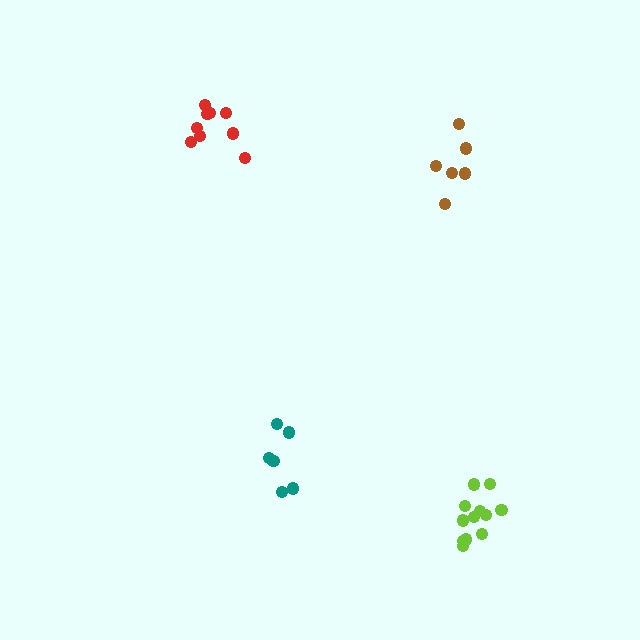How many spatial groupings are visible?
There are 4 spatial groupings.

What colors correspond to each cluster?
The clusters are colored: lime, brown, teal, red.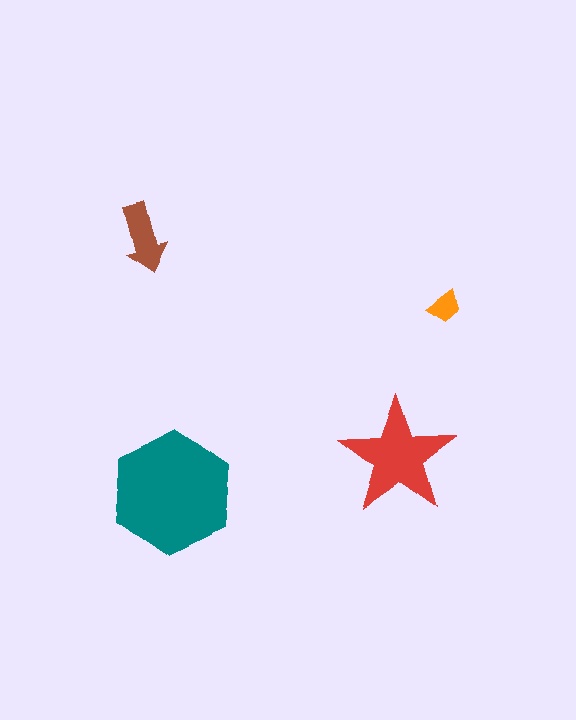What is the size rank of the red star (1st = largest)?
2nd.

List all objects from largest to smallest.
The teal hexagon, the red star, the brown arrow, the orange trapezoid.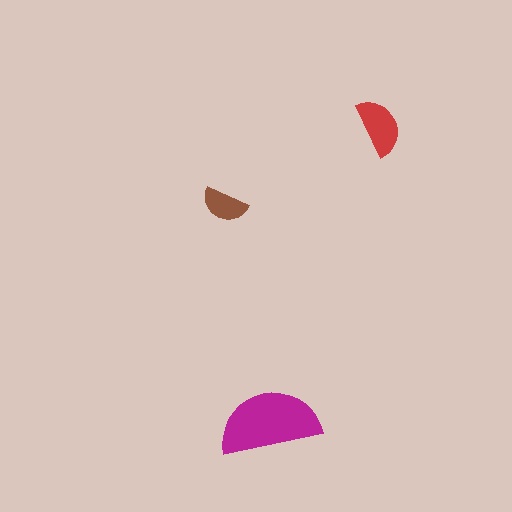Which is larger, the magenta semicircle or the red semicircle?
The magenta one.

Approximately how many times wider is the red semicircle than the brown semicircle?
About 1.5 times wider.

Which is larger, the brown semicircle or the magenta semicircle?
The magenta one.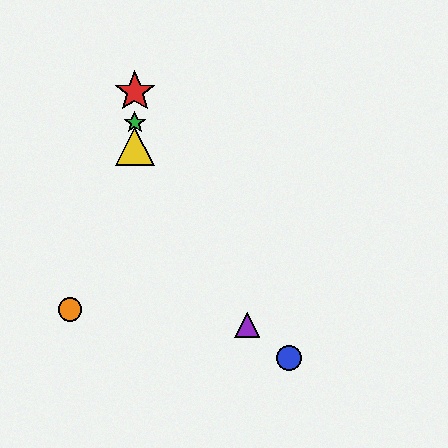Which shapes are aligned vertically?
The red star, the green star, the yellow triangle are aligned vertically.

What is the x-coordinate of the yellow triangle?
The yellow triangle is at x≈135.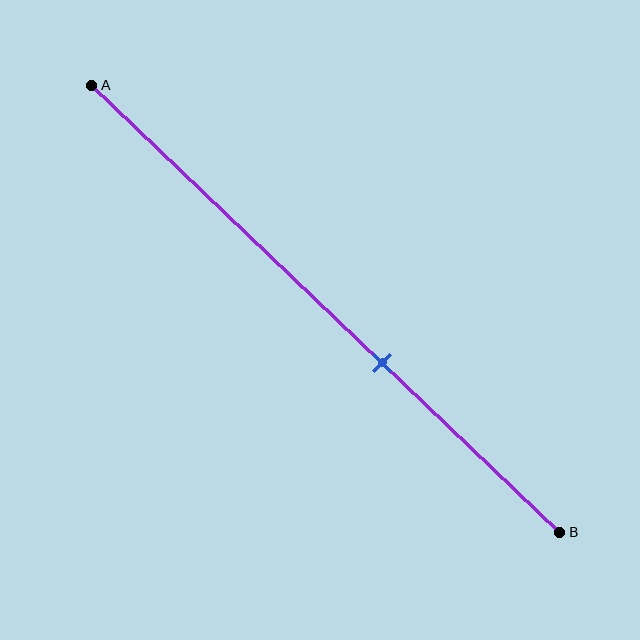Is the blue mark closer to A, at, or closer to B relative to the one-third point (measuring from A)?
The blue mark is closer to point B than the one-third point of segment AB.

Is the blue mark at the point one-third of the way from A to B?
No, the mark is at about 60% from A, not at the 33% one-third point.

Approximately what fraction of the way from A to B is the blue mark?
The blue mark is approximately 60% of the way from A to B.